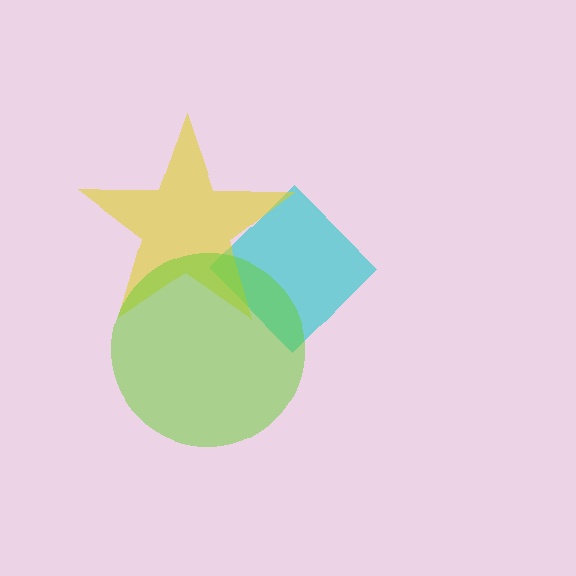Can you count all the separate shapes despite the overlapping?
Yes, there are 3 separate shapes.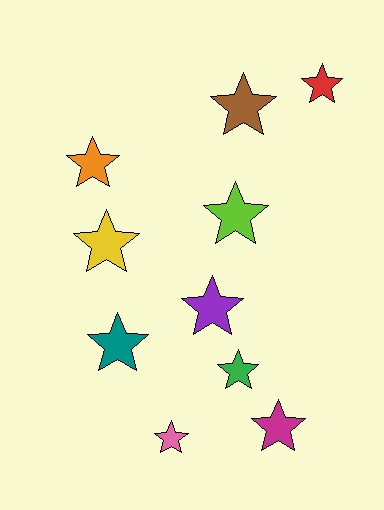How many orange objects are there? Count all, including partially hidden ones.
There is 1 orange object.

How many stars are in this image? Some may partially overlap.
There are 10 stars.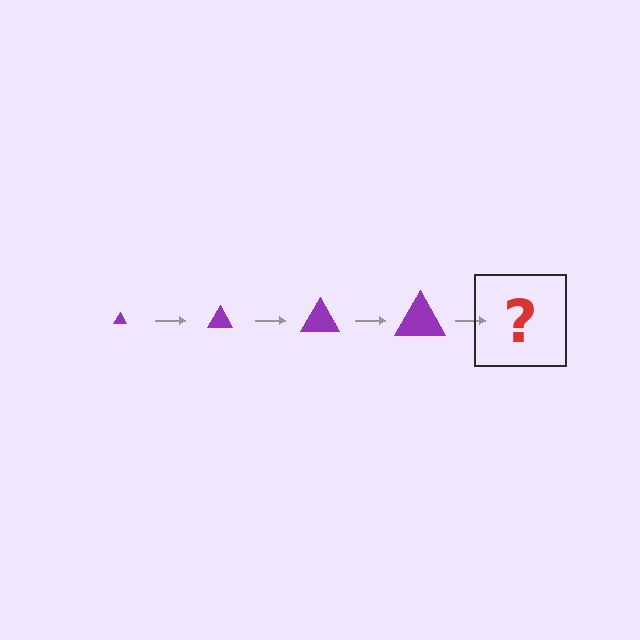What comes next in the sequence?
The next element should be a purple triangle, larger than the previous one.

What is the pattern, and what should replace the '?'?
The pattern is that the triangle gets progressively larger each step. The '?' should be a purple triangle, larger than the previous one.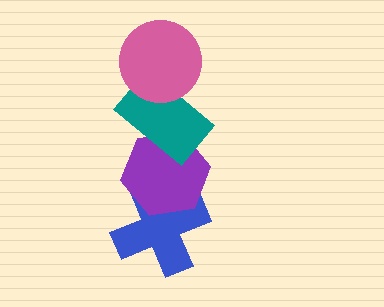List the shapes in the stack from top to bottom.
From top to bottom: the pink circle, the teal rectangle, the purple hexagon, the blue cross.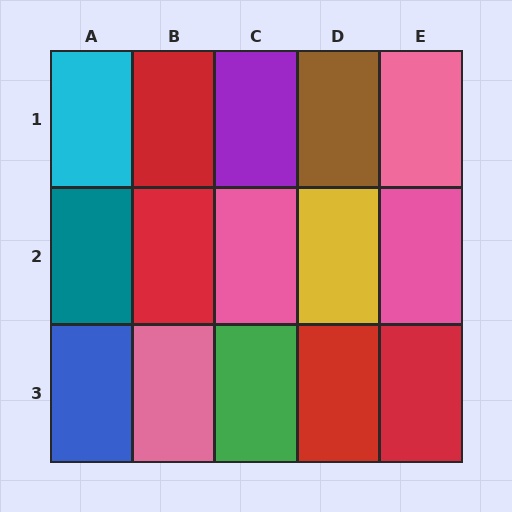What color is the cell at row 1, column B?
Red.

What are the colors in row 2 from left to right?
Teal, red, pink, yellow, pink.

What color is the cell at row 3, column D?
Red.